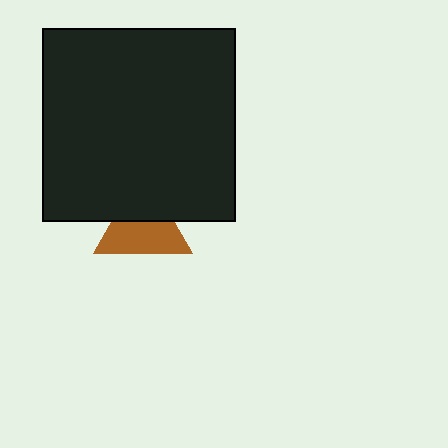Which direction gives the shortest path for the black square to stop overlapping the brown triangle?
Moving up gives the shortest separation.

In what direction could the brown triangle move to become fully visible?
The brown triangle could move down. That would shift it out from behind the black square entirely.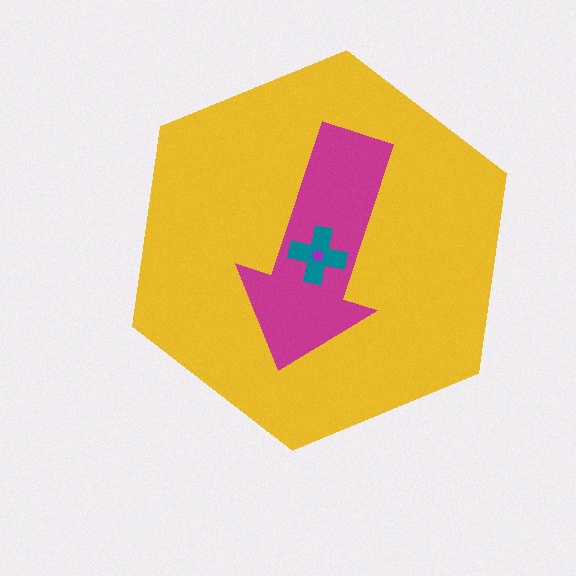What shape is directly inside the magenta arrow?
The teal cross.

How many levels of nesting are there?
4.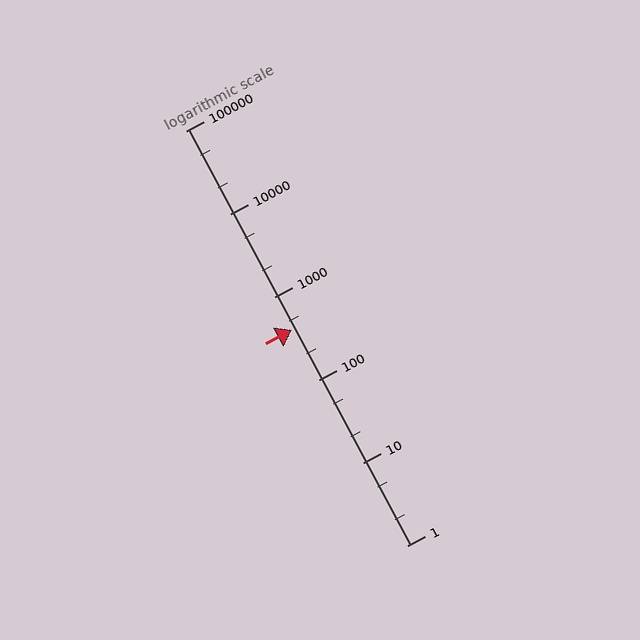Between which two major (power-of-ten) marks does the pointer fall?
The pointer is between 100 and 1000.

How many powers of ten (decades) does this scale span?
The scale spans 5 decades, from 1 to 100000.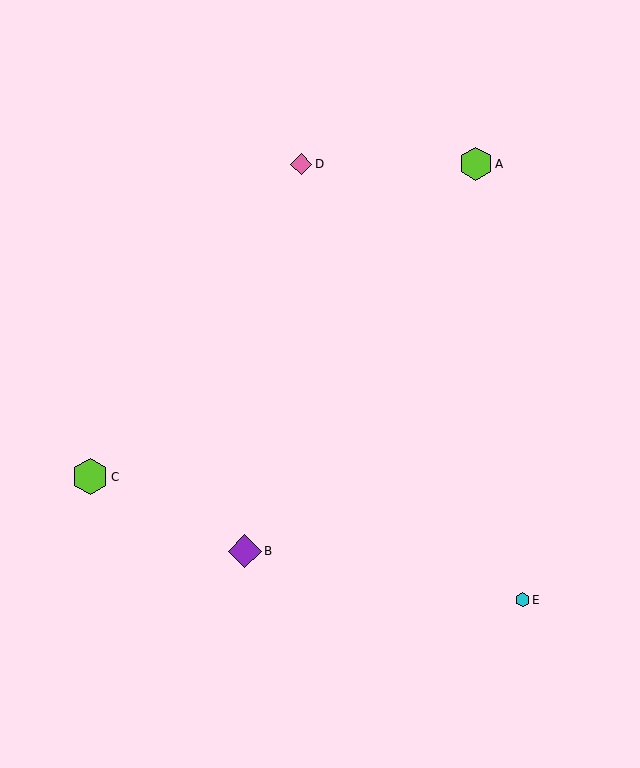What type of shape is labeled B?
Shape B is a purple diamond.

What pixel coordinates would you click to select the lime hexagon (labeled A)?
Click at (476, 164) to select the lime hexagon A.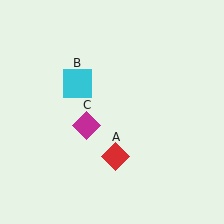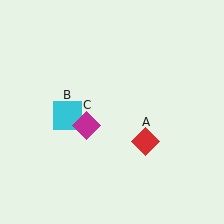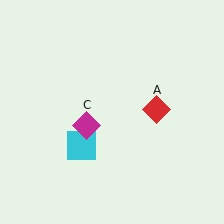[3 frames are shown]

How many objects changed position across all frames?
2 objects changed position: red diamond (object A), cyan square (object B).